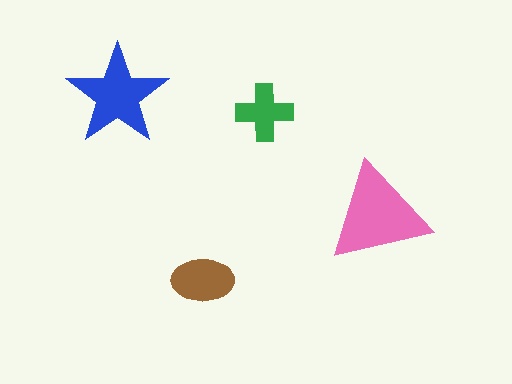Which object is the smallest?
The green cross.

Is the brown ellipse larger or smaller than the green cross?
Larger.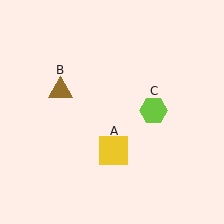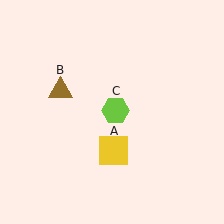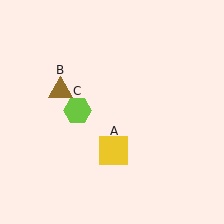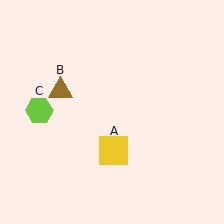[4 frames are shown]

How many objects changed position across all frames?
1 object changed position: lime hexagon (object C).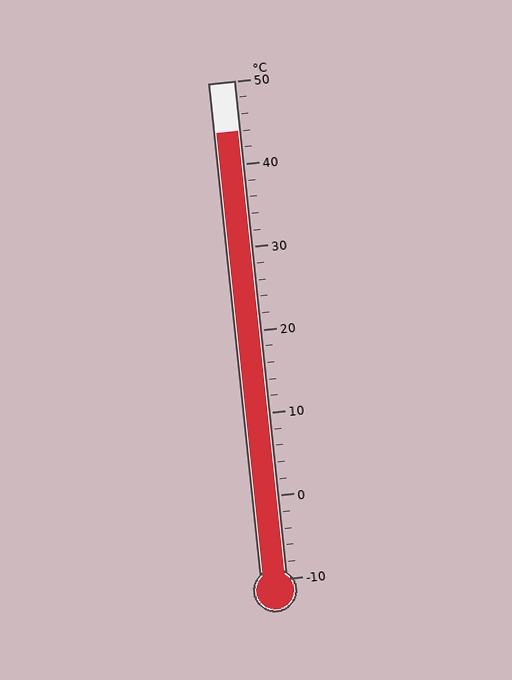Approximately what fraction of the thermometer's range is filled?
The thermometer is filled to approximately 90% of its range.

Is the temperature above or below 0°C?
The temperature is above 0°C.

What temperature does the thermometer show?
The thermometer shows approximately 44°C.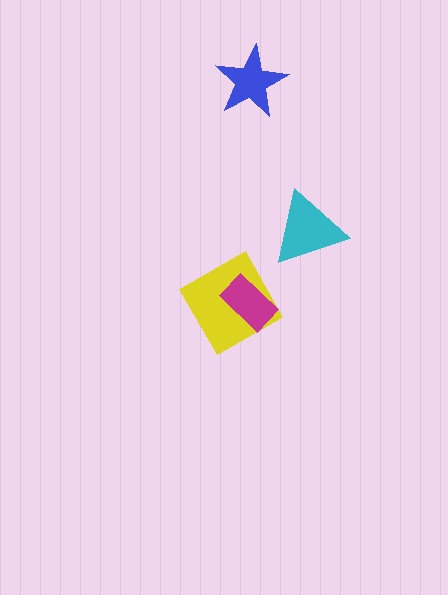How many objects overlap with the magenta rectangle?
1 object overlaps with the magenta rectangle.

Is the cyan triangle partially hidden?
No, no other shape covers it.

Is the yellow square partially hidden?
Yes, it is partially covered by another shape.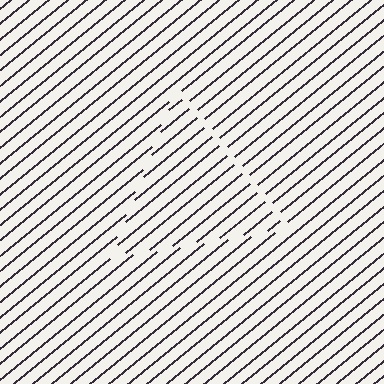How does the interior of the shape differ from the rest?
The interior of the shape contains the same grating, shifted by half a period — the contour is defined by the phase discontinuity where line-ends from the inner and outer gratings abut.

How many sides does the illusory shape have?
3 sides — the line-ends trace a triangle.